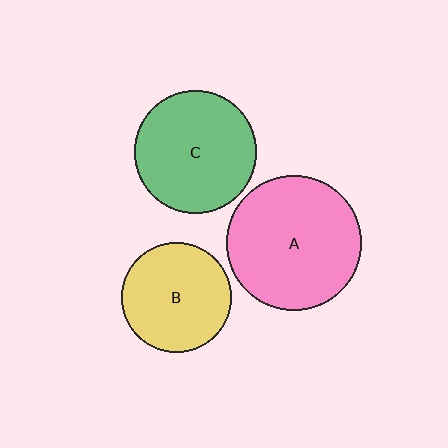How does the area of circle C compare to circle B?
Approximately 1.3 times.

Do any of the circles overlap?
No, none of the circles overlap.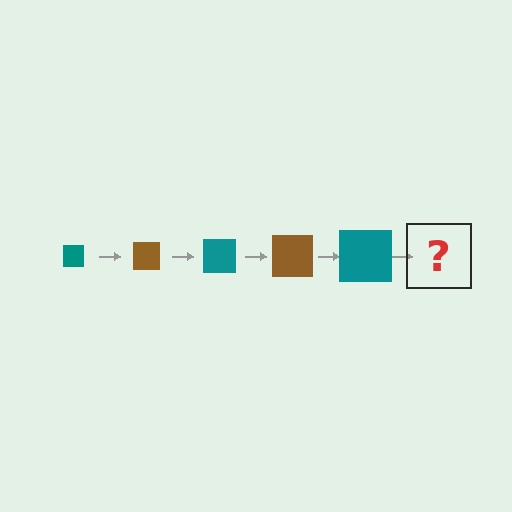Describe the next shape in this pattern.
It should be a brown square, larger than the previous one.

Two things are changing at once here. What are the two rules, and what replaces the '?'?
The two rules are that the square grows larger each step and the color cycles through teal and brown. The '?' should be a brown square, larger than the previous one.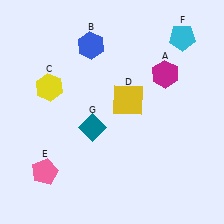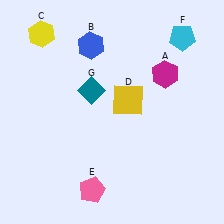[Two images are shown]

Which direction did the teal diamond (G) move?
The teal diamond (G) moved up.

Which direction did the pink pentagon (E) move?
The pink pentagon (E) moved right.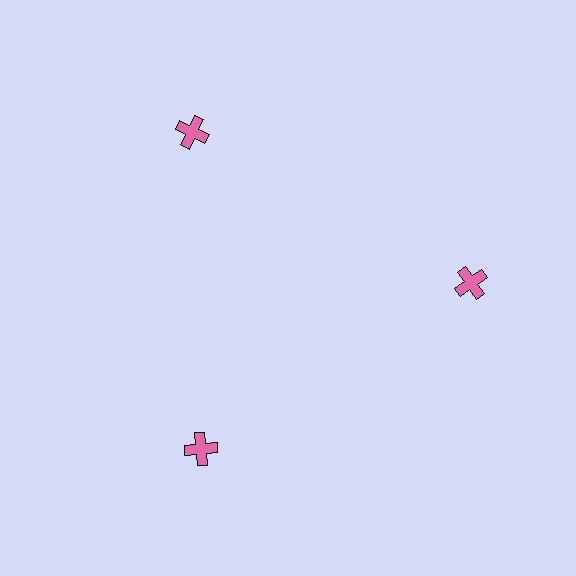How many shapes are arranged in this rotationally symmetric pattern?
There are 3 shapes, arranged in 3 groups of 1.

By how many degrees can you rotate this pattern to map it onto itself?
The pattern maps onto itself every 120 degrees of rotation.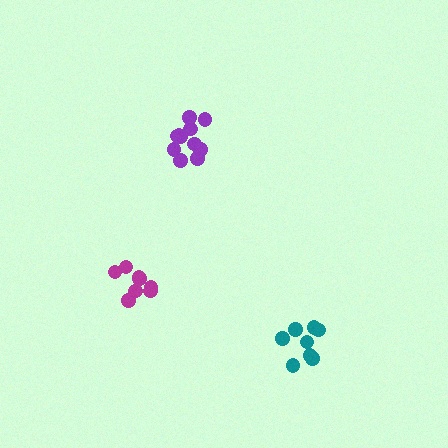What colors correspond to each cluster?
The clusters are colored: magenta, purple, teal.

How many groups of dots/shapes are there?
There are 3 groups.